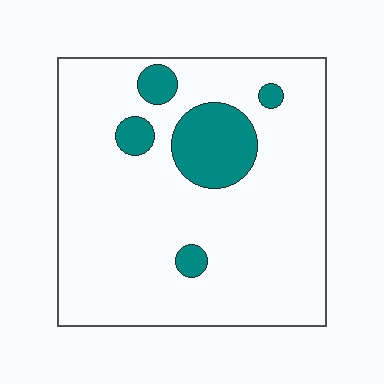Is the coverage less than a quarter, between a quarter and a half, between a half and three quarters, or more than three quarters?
Less than a quarter.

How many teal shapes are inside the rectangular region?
5.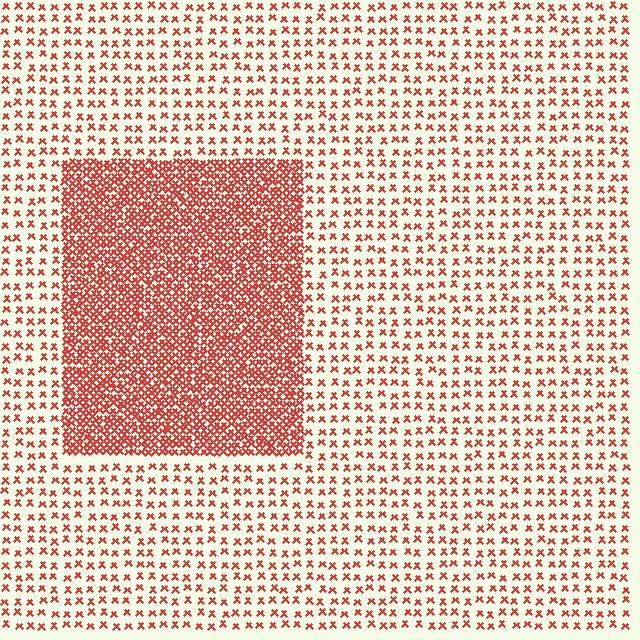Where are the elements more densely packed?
The elements are more densely packed inside the rectangle boundary.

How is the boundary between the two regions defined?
The boundary is defined by a change in element density (approximately 3.1x ratio). All elements are the same color, size, and shape.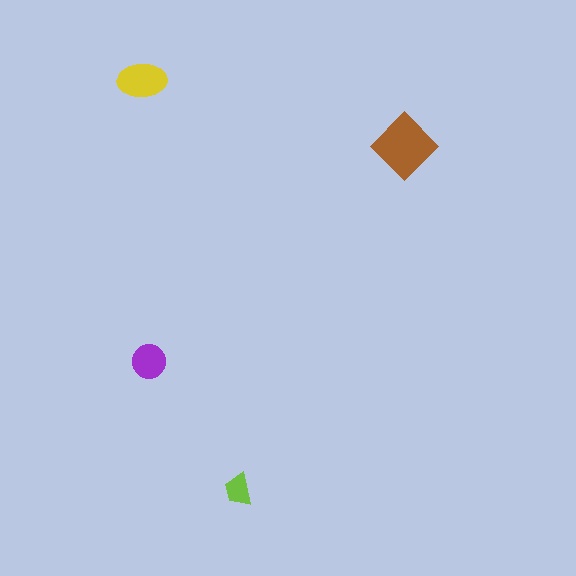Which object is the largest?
The brown diamond.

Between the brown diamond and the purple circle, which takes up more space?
The brown diamond.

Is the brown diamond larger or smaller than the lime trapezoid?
Larger.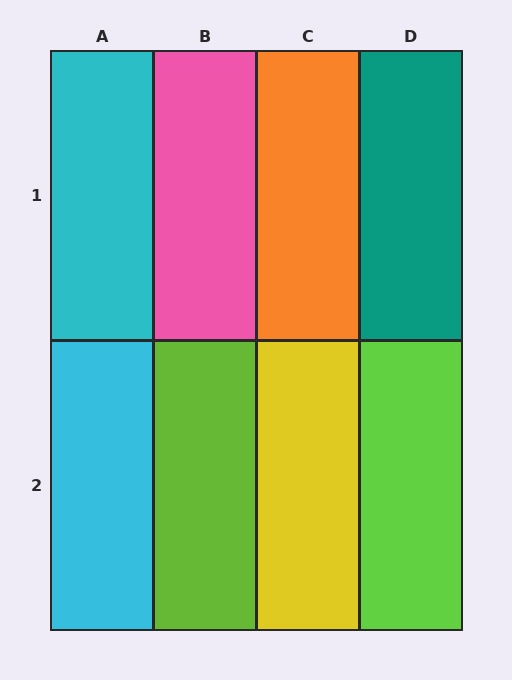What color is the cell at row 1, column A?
Cyan.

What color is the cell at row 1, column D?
Teal.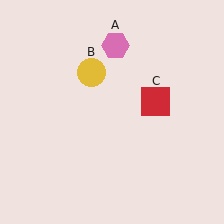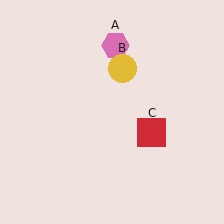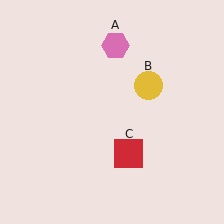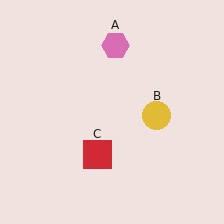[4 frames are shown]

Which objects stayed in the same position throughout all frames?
Pink hexagon (object A) remained stationary.